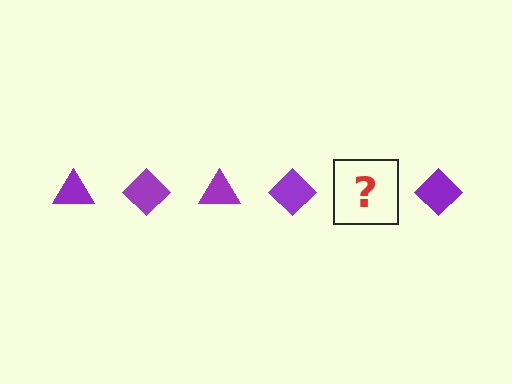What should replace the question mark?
The question mark should be replaced with a purple triangle.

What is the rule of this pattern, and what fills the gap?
The rule is that the pattern cycles through triangle, diamond shapes in purple. The gap should be filled with a purple triangle.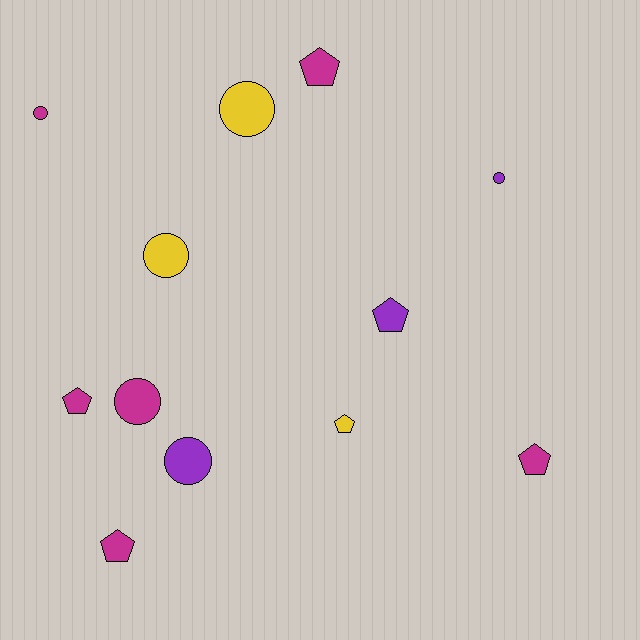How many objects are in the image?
There are 12 objects.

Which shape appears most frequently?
Circle, with 6 objects.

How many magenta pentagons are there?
There are 4 magenta pentagons.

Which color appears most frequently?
Magenta, with 6 objects.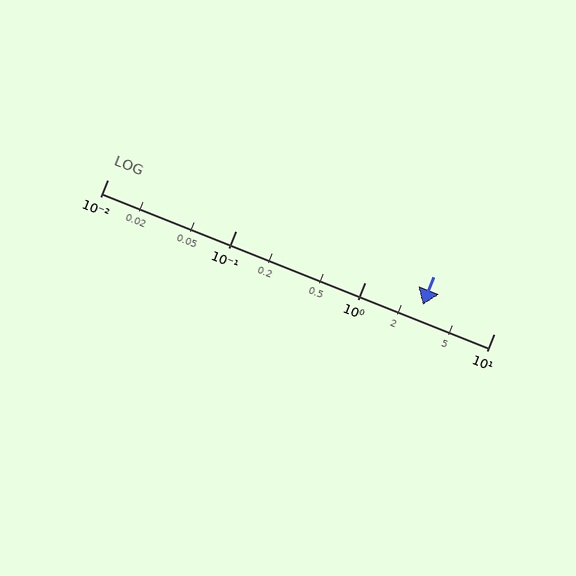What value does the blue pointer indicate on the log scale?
The pointer indicates approximately 2.8.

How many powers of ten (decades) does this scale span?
The scale spans 3 decades, from 0.01 to 10.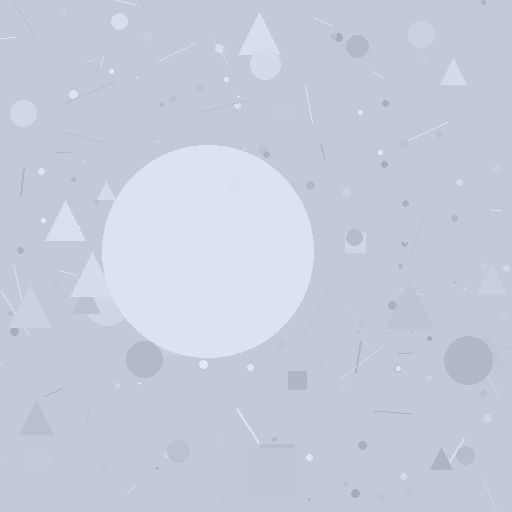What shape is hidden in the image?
A circle is hidden in the image.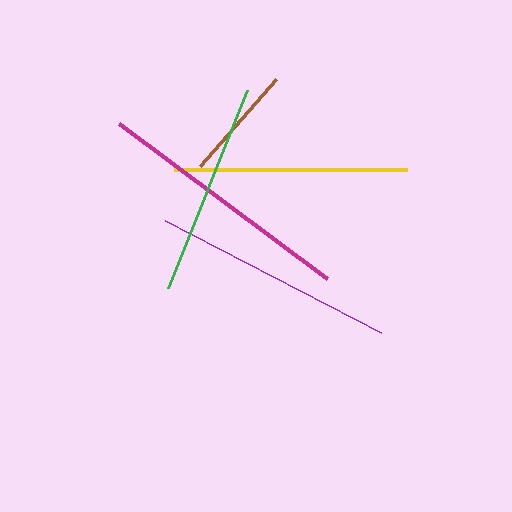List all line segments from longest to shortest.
From longest to shortest: magenta, purple, yellow, green, brown.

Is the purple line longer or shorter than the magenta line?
The magenta line is longer than the purple line.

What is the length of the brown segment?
The brown segment is approximately 116 pixels long.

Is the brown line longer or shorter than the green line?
The green line is longer than the brown line.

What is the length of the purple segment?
The purple segment is approximately 243 pixels long.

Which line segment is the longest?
The magenta line is the longest at approximately 259 pixels.